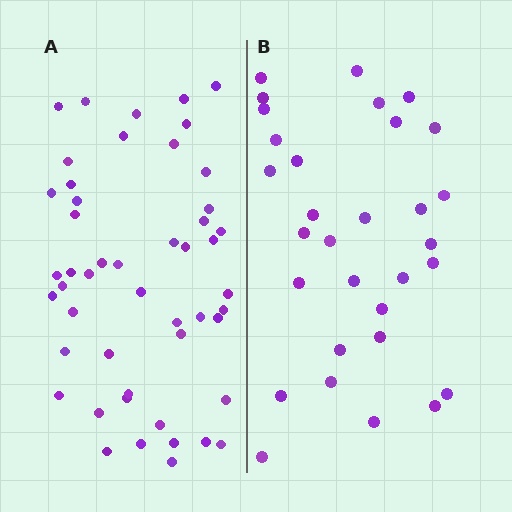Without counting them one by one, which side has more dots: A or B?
Region A (the left region) has more dots.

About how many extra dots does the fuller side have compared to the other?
Region A has approximately 20 more dots than region B.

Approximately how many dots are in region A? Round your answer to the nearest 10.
About 50 dots. (The exact count is 49, which rounds to 50.)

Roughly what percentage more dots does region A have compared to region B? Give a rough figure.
About 60% more.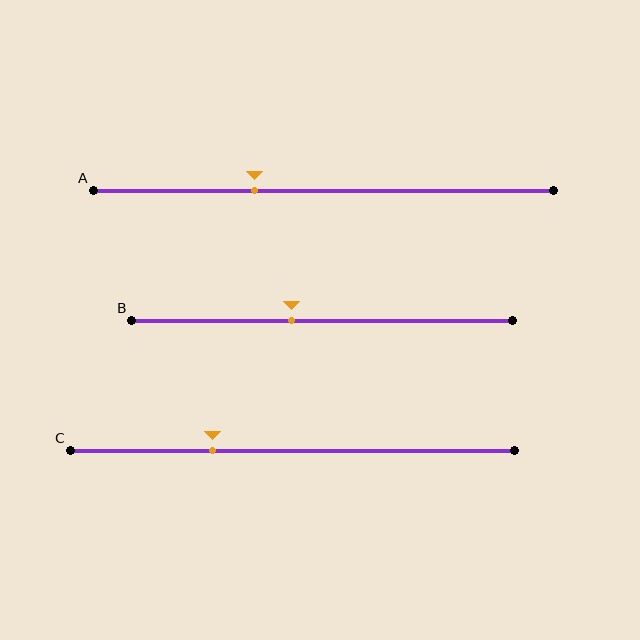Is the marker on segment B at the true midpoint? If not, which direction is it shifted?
No, the marker on segment B is shifted to the left by about 8% of the segment length.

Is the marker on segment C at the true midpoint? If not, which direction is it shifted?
No, the marker on segment C is shifted to the left by about 18% of the segment length.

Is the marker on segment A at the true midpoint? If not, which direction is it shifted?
No, the marker on segment A is shifted to the left by about 15% of the segment length.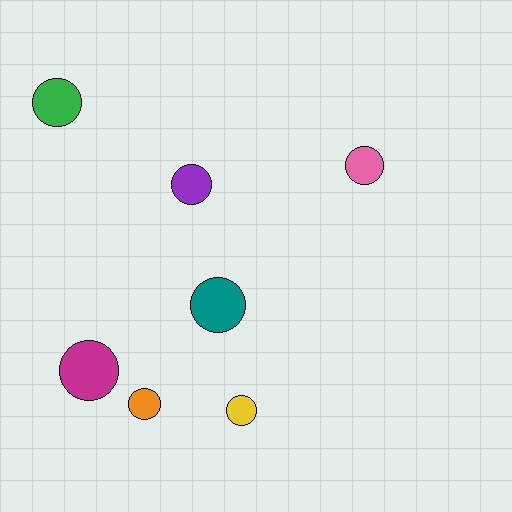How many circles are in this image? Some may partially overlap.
There are 7 circles.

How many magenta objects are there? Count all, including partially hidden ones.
There is 1 magenta object.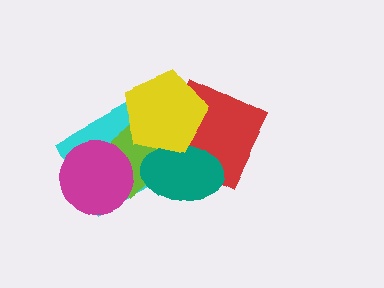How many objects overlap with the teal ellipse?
4 objects overlap with the teal ellipse.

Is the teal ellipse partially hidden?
Yes, it is partially covered by another shape.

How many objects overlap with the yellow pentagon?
4 objects overlap with the yellow pentagon.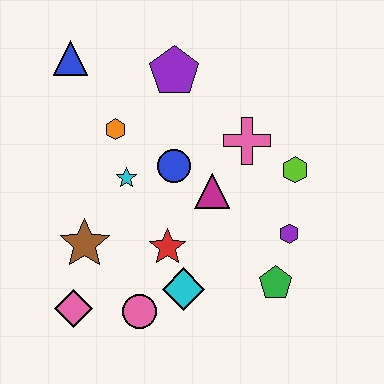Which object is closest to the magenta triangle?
The blue circle is closest to the magenta triangle.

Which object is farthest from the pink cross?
The pink diamond is farthest from the pink cross.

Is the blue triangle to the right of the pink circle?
No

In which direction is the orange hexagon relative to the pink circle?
The orange hexagon is above the pink circle.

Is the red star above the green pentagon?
Yes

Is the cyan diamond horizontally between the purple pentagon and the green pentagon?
Yes